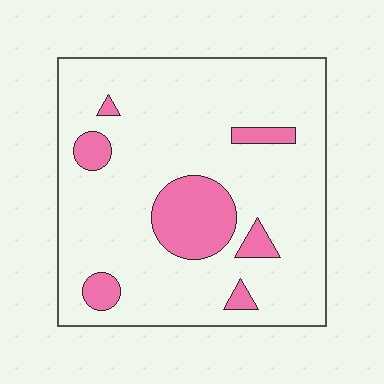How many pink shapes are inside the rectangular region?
7.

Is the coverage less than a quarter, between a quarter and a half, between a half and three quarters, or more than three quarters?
Less than a quarter.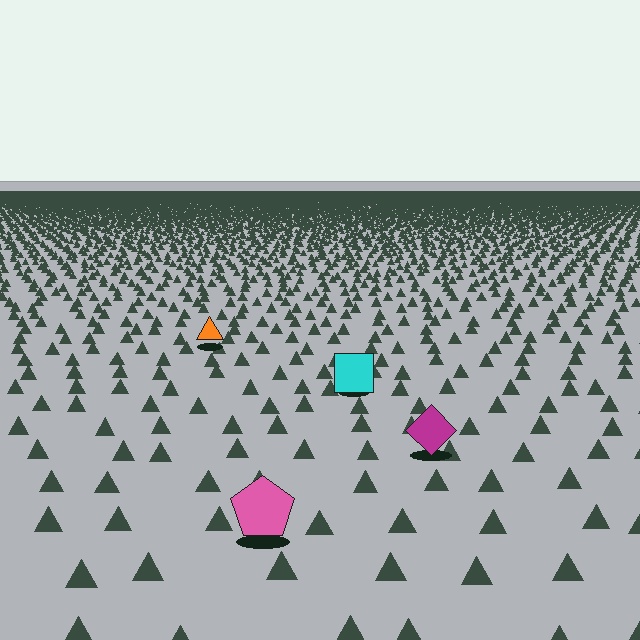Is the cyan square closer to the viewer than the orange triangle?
Yes. The cyan square is closer — you can tell from the texture gradient: the ground texture is coarser near it.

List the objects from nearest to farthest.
From nearest to farthest: the pink pentagon, the magenta diamond, the cyan square, the orange triangle.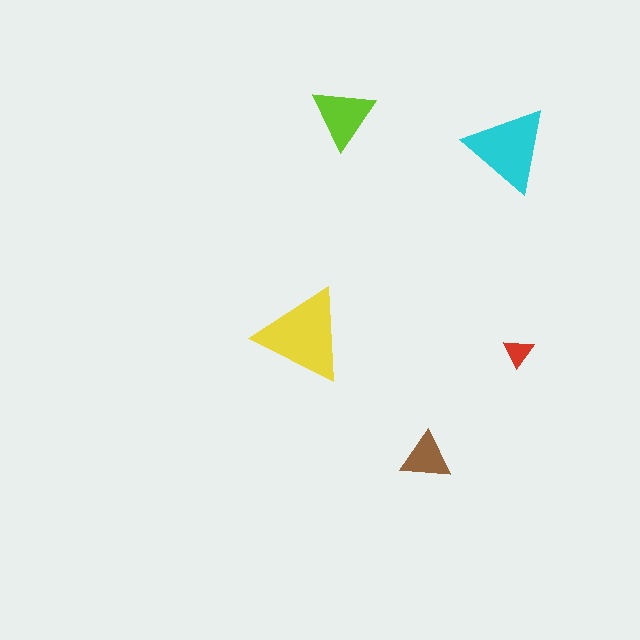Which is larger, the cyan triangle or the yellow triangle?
The yellow one.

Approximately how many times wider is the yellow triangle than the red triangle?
About 3 times wider.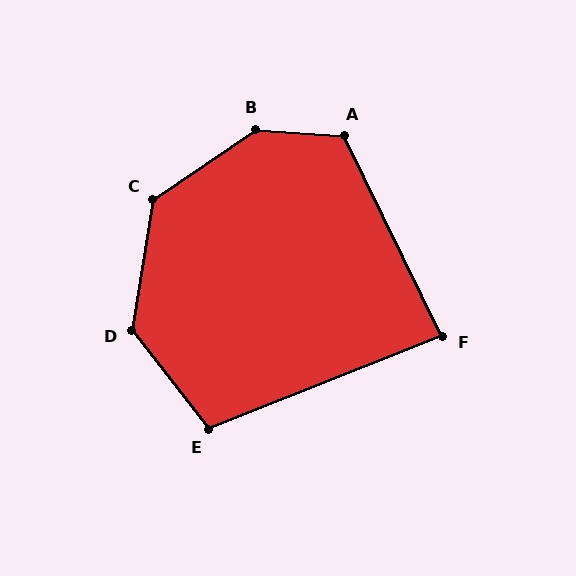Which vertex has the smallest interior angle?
F, at approximately 85 degrees.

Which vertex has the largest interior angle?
B, at approximately 141 degrees.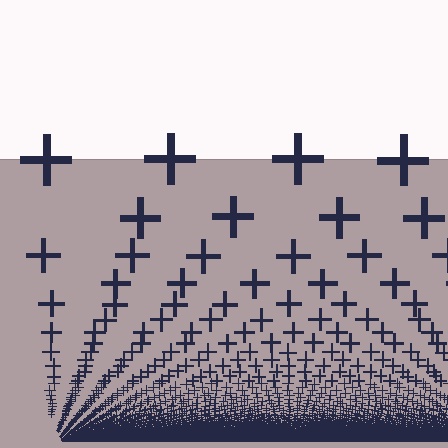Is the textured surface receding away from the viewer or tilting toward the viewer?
The surface appears to tilt toward the viewer. Texture elements get larger and sparser toward the top.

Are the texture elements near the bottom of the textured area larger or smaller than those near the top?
Smaller. The gradient is inverted — elements near the bottom are smaller and denser.